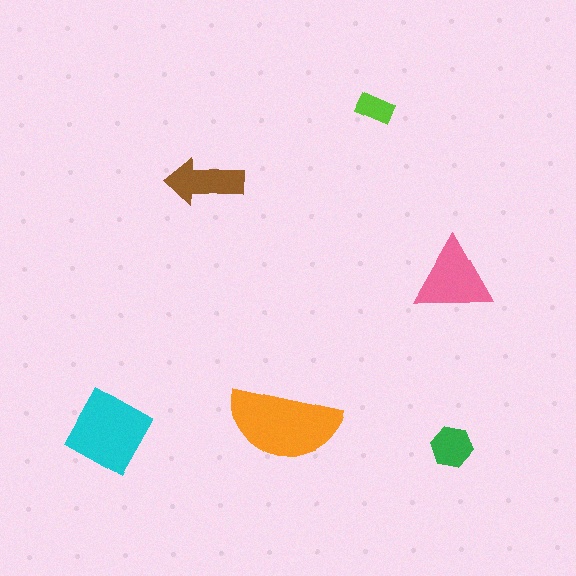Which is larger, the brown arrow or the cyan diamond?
The cyan diamond.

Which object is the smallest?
The lime rectangle.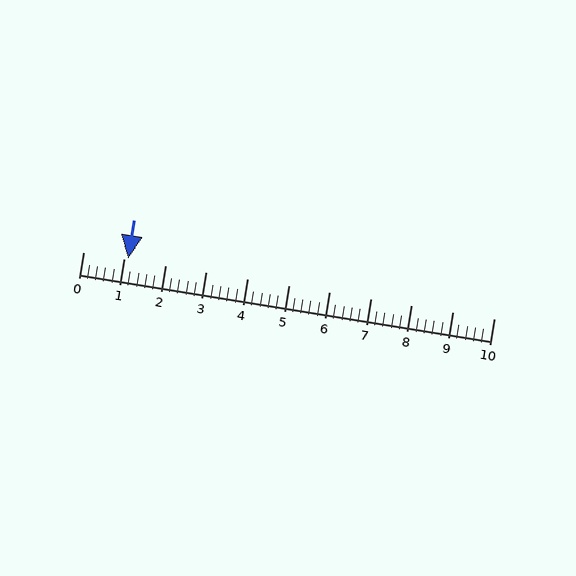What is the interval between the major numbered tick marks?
The major tick marks are spaced 1 units apart.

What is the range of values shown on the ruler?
The ruler shows values from 0 to 10.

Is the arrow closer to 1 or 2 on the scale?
The arrow is closer to 1.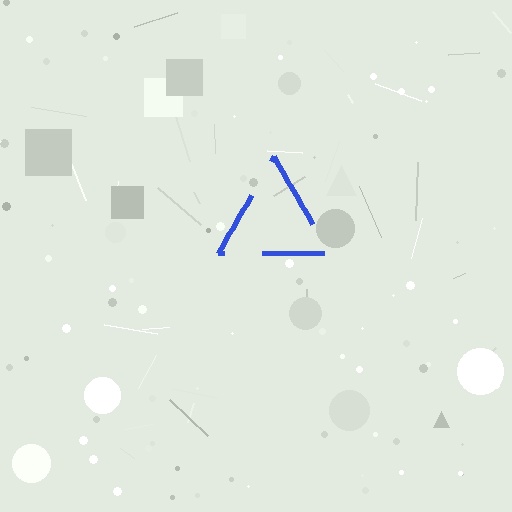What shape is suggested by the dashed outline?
The dashed outline suggests a triangle.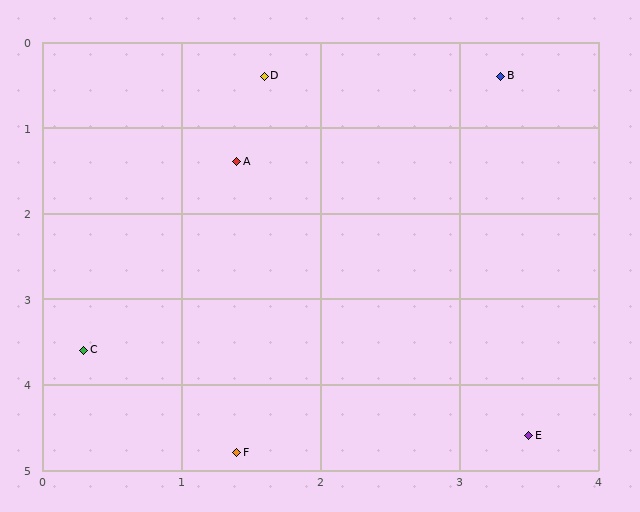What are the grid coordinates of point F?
Point F is at approximately (1.4, 4.8).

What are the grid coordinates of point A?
Point A is at approximately (1.4, 1.4).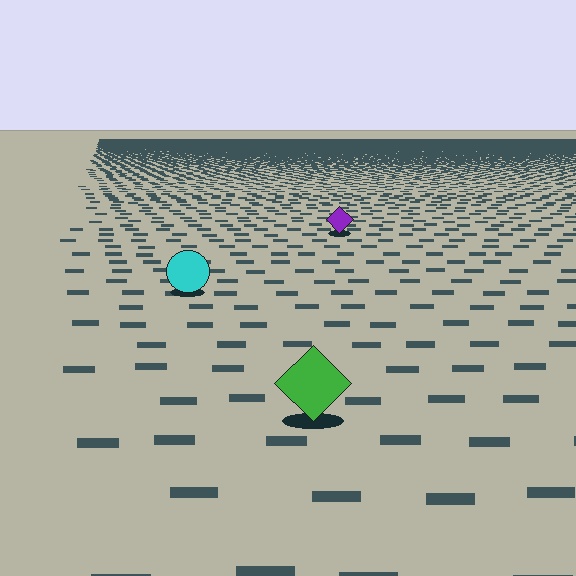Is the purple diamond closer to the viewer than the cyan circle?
No. The cyan circle is closer — you can tell from the texture gradient: the ground texture is coarser near it.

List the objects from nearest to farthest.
From nearest to farthest: the green diamond, the cyan circle, the purple diamond.